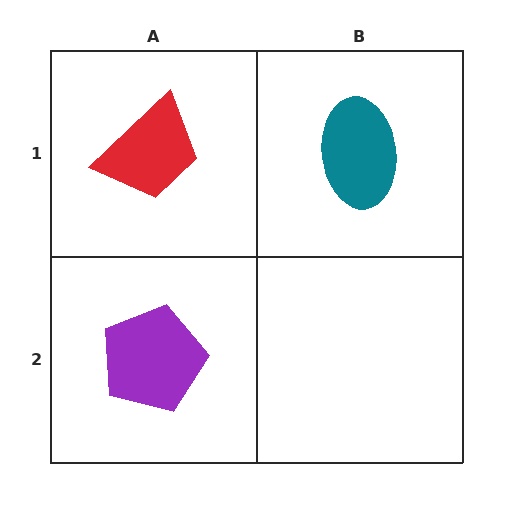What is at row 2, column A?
A purple pentagon.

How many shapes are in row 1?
2 shapes.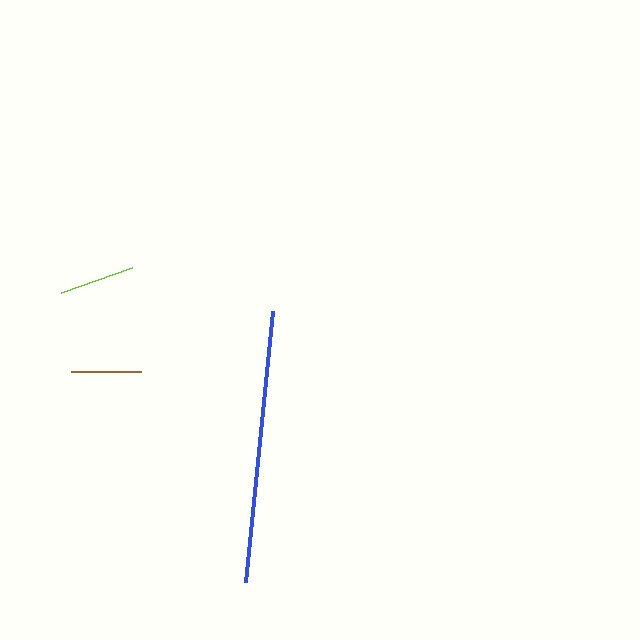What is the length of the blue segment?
The blue segment is approximately 272 pixels long.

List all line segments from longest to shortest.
From longest to shortest: blue, lime, brown.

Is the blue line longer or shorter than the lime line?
The blue line is longer than the lime line.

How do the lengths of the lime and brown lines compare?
The lime and brown lines are approximately the same length.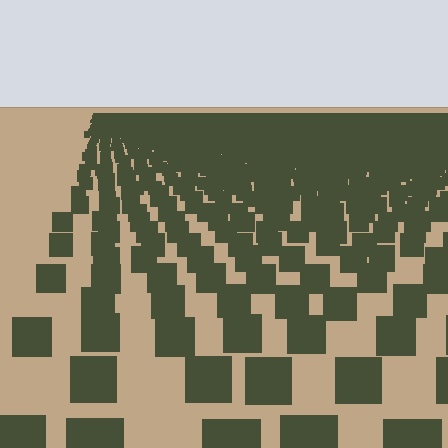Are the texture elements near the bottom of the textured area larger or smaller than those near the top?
Larger. Near the bottom, elements are closer to the viewer and appear at a bigger on-screen size.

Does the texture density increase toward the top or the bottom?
Density increases toward the top.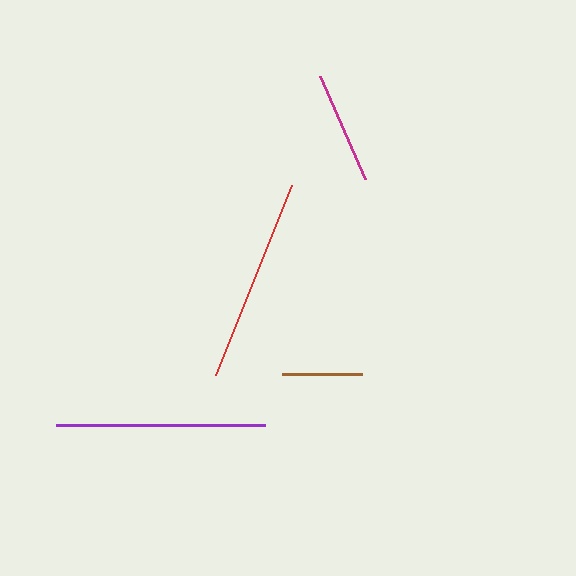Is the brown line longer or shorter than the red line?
The red line is longer than the brown line.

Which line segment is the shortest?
The brown line is the shortest at approximately 80 pixels.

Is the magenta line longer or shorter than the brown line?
The magenta line is longer than the brown line.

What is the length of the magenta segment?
The magenta segment is approximately 112 pixels long.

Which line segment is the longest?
The purple line is the longest at approximately 209 pixels.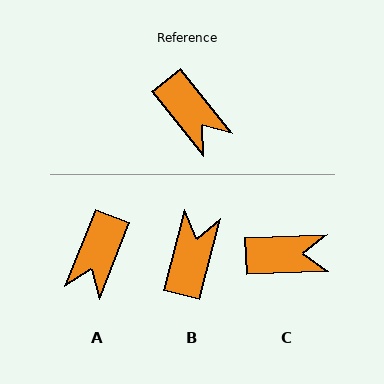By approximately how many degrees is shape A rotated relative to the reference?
Approximately 60 degrees clockwise.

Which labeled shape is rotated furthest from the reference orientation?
B, about 127 degrees away.